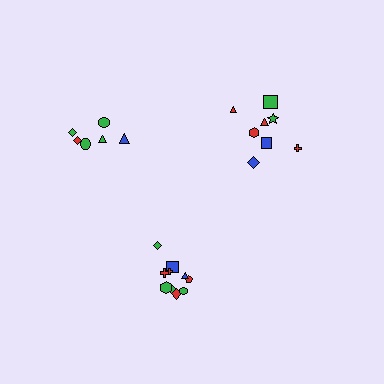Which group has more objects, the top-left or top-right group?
The top-right group.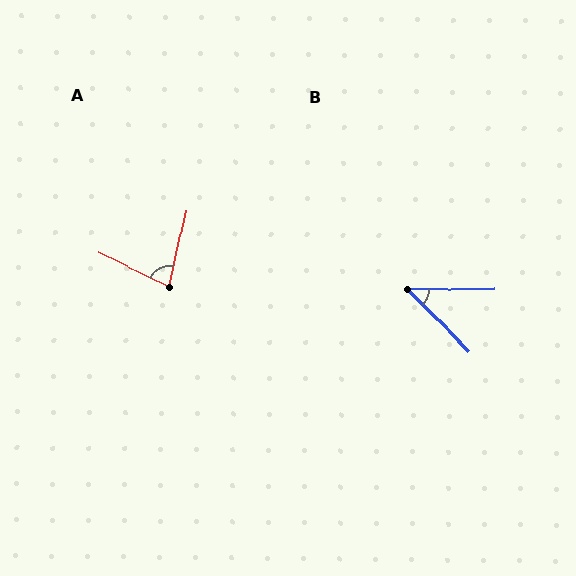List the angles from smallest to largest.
B (46°), A (76°).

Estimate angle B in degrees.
Approximately 46 degrees.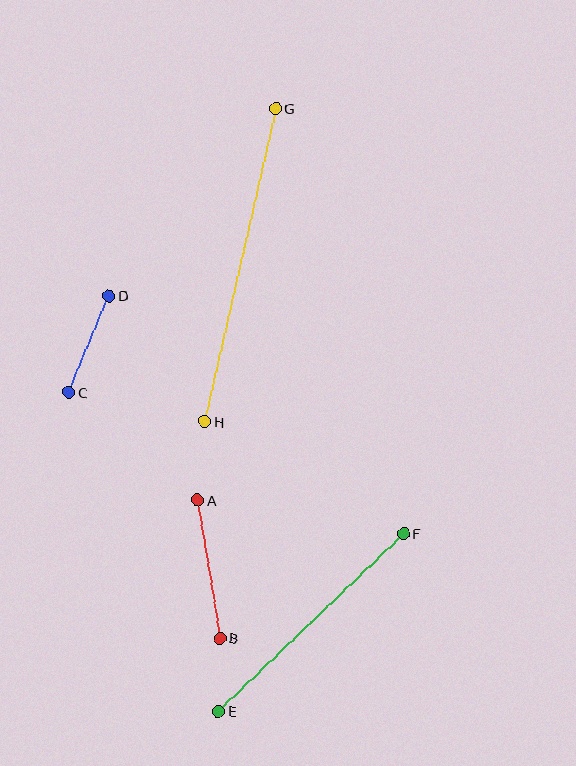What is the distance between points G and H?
The distance is approximately 321 pixels.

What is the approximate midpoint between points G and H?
The midpoint is at approximately (240, 265) pixels.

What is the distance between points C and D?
The distance is approximately 105 pixels.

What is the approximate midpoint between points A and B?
The midpoint is at approximately (209, 569) pixels.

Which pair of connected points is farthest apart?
Points G and H are farthest apart.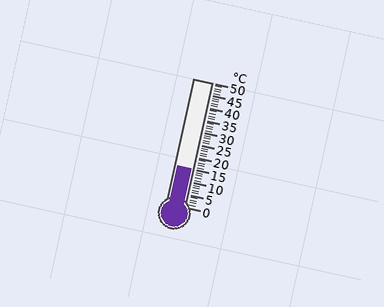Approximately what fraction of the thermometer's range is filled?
The thermometer is filled to approximately 30% of its range.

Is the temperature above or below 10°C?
The temperature is above 10°C.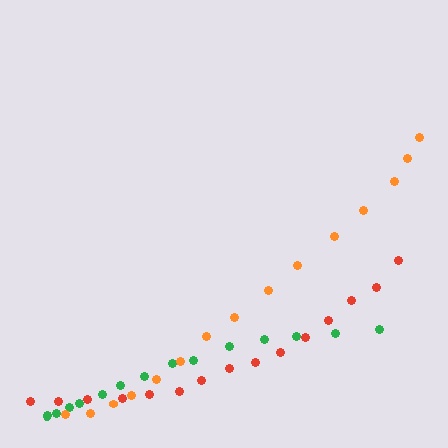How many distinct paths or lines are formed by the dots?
There are 3 distinct paths.